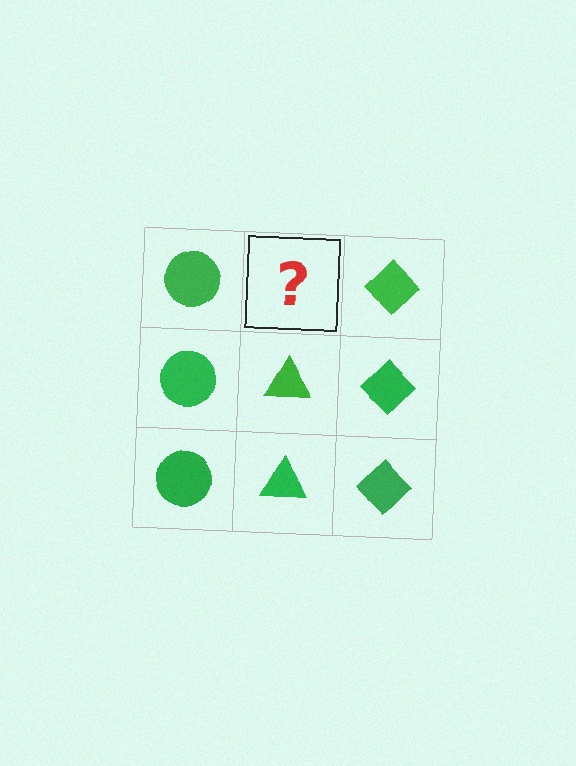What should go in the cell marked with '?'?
The missing cell should contain a green triangle.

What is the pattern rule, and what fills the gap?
The rule is that each column has a consistent shape. The gap should be filled with a green triangle.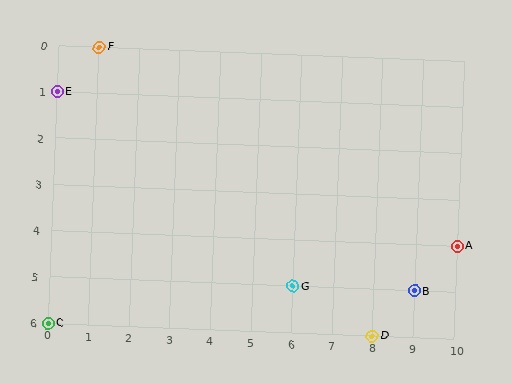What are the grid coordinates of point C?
Point C is at grid coordinates (0, 6).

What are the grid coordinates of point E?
Point E is at grid coordinates (0, 1).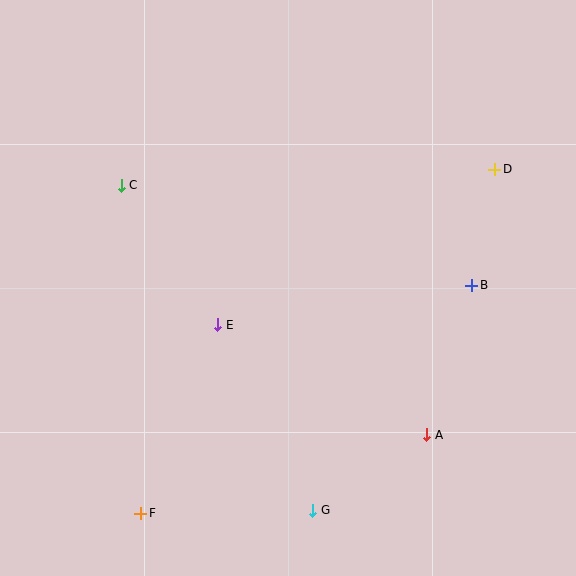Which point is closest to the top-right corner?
Point D is closest to the top-right corner.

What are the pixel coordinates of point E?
Point E is at (218, 325).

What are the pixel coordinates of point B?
Point B is at (472, 285).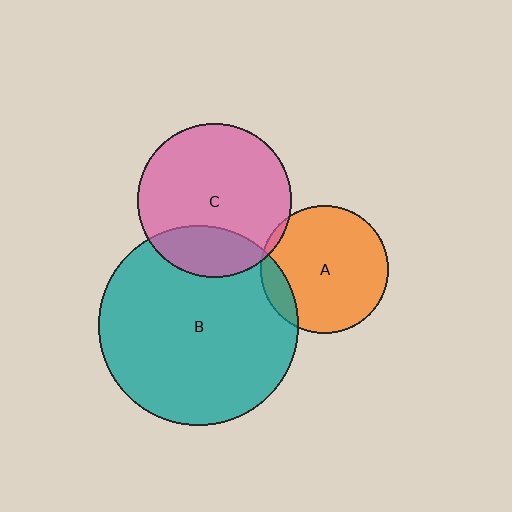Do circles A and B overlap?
Yes.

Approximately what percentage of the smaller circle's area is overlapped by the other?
Approximately 10%.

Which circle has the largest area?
Circle B (teal).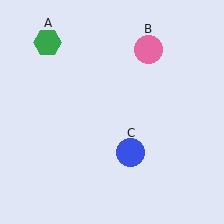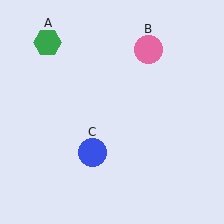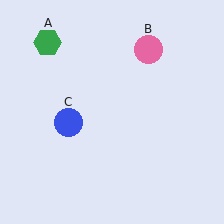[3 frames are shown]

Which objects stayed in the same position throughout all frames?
Green hexagon (object A) and pink circle (object B) remained stationary.